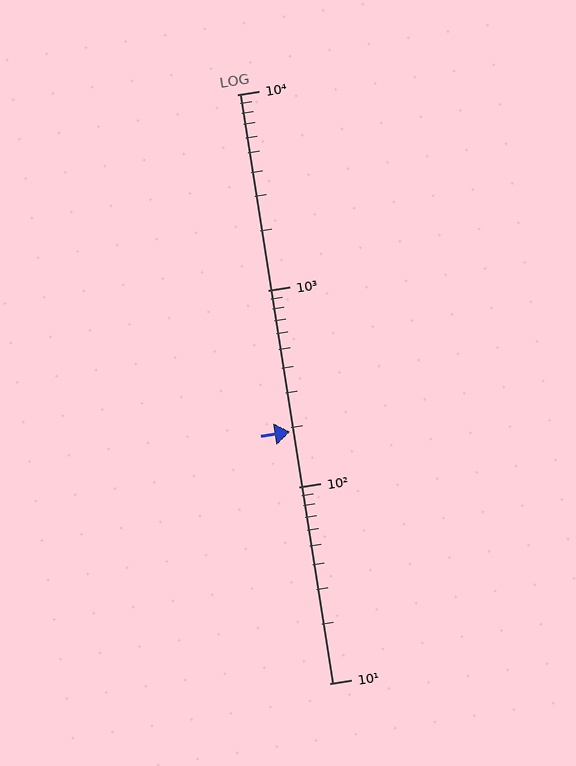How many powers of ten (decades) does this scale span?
The scale spans 3 decades, from 10 to 10000.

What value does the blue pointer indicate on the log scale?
The pointer indicates approximately 190.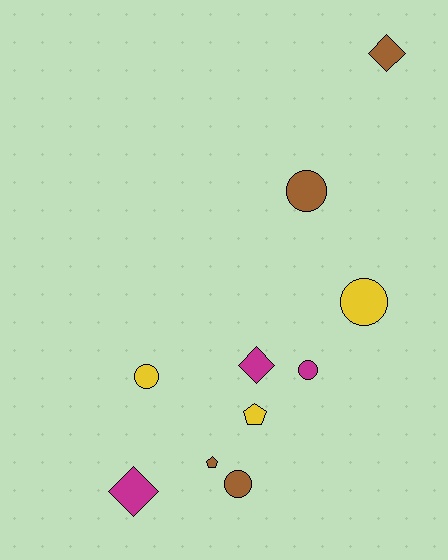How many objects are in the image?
There are 10 objects.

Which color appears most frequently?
Brown, with 4 objects.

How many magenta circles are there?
There is 1 magenta circle.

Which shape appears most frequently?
Circle, with 5 objects.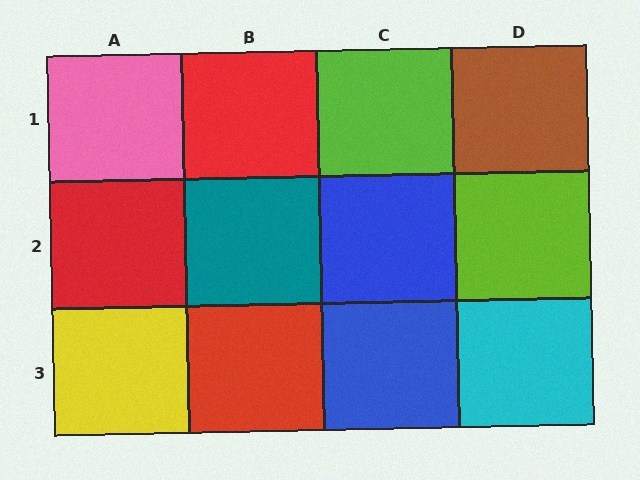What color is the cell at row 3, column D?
Cyan.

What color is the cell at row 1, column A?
Pink.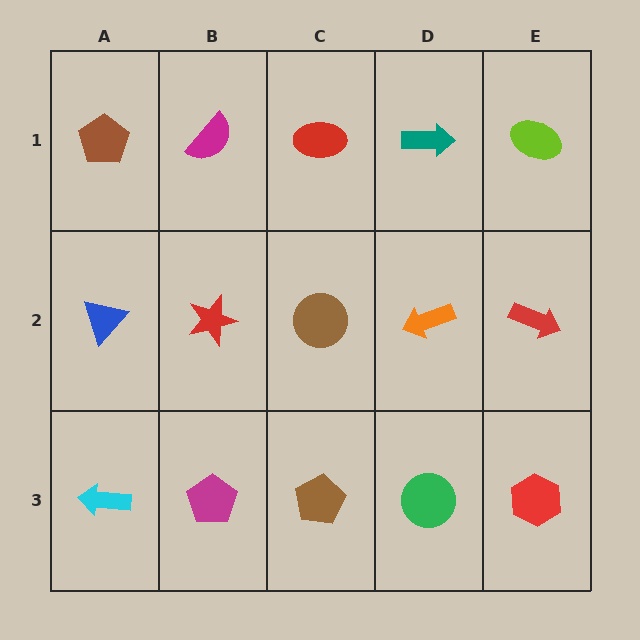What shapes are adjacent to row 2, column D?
A teal arrow (row 1, column D), a green circle (row 3, column D), a brown circle (row 2, column C), a red arrow (row 2, column E).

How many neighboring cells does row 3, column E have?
2.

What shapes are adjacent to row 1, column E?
A red arrow (row 2, column E), a teal arrow (row 1, column D).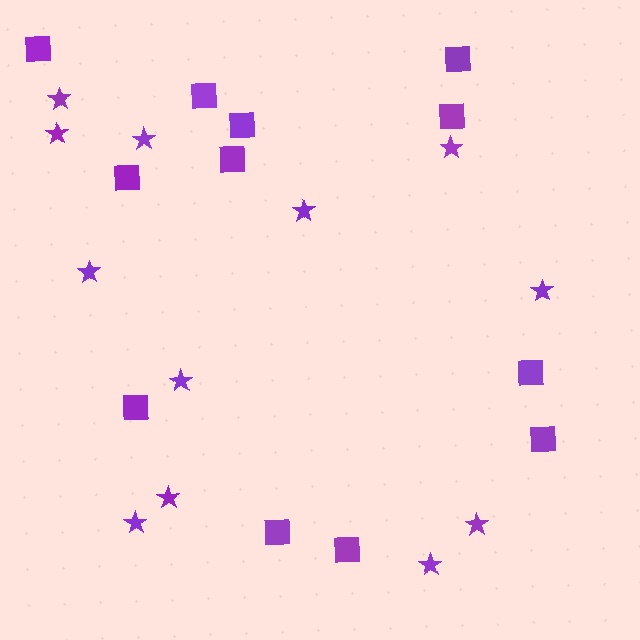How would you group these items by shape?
There are 2 groups: one group of squares (12) and one group of stars (12).